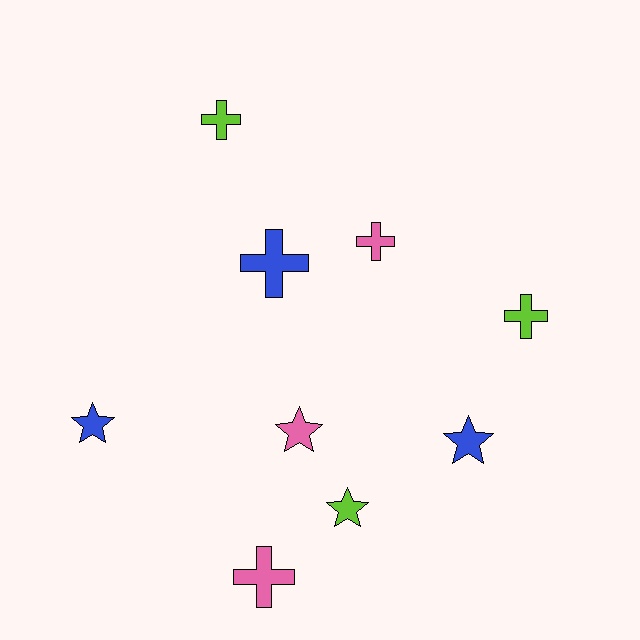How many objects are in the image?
There are 9 objects.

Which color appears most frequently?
Pink, with 3 objects.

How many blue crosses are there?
There is 1 blue cross.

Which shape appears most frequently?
Cross, with 5 objects.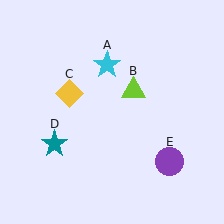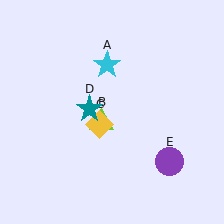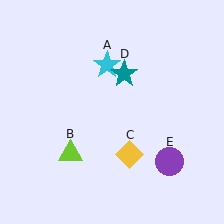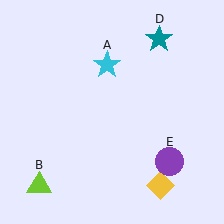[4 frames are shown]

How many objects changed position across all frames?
3 objects changed position: lime triangle (object B), yellow diamond (object C), teal star (object D).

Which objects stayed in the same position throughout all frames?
Cyan star (object A) and purple circle (object E) remained stationary.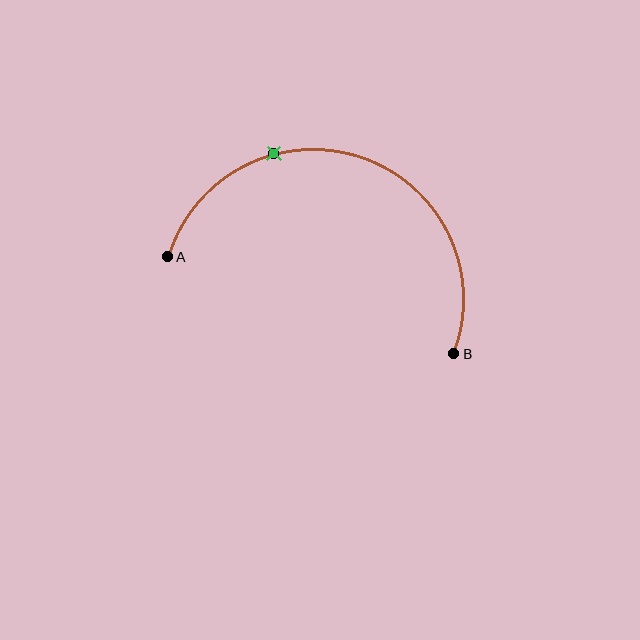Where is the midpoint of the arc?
The arc midpoint is the point on the curve farthest from the straight line joining A and B. It sits above that line.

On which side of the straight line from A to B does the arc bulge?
The arc bulges above the straight line connecting A and B.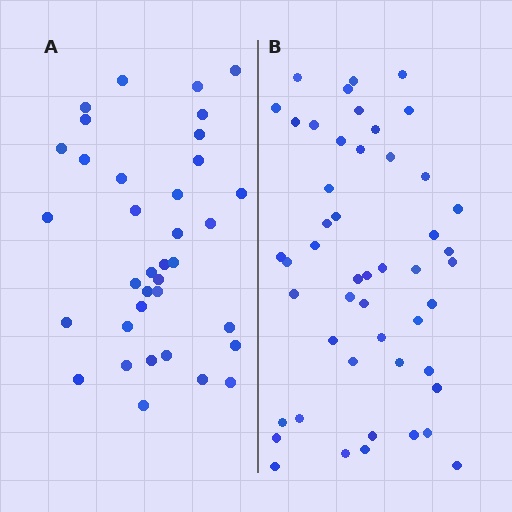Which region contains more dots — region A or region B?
Region B (the right region) has more dots.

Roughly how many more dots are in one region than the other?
Region B has approximately 15 more dots than region A.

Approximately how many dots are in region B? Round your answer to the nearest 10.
About 50 dots. (The exact count is 49, which rounds to 50.)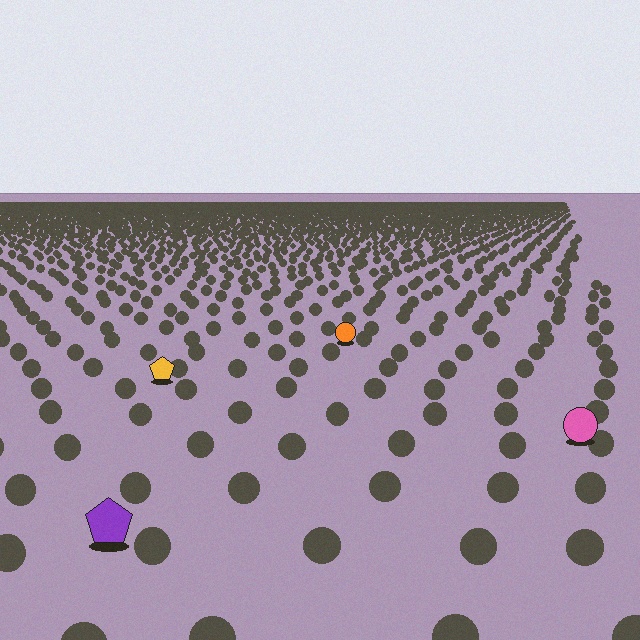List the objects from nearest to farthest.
From nearest to farthest: the purple pentagon, the pink circle, the yellow pentagon, the orange circle.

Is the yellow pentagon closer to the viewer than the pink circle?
No. The pink circle is closer — you can tell from the texture gradient: the ground texture is coarser near it.